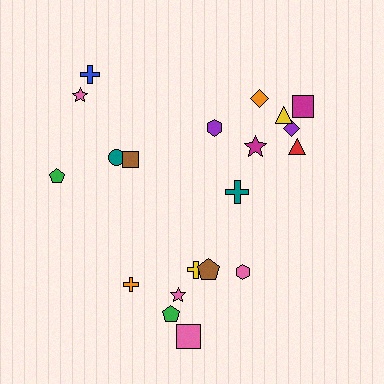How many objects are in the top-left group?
There are 5 objects.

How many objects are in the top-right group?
There are 8 objects.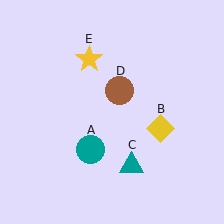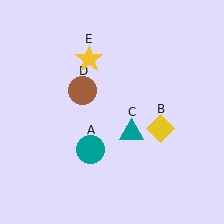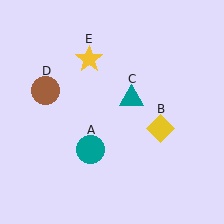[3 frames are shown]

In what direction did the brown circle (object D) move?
The brown circle (object D) moved left.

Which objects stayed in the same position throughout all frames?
Teal circle (object A) and yellow diamond (object B) and yellow star (object E) remained stationary.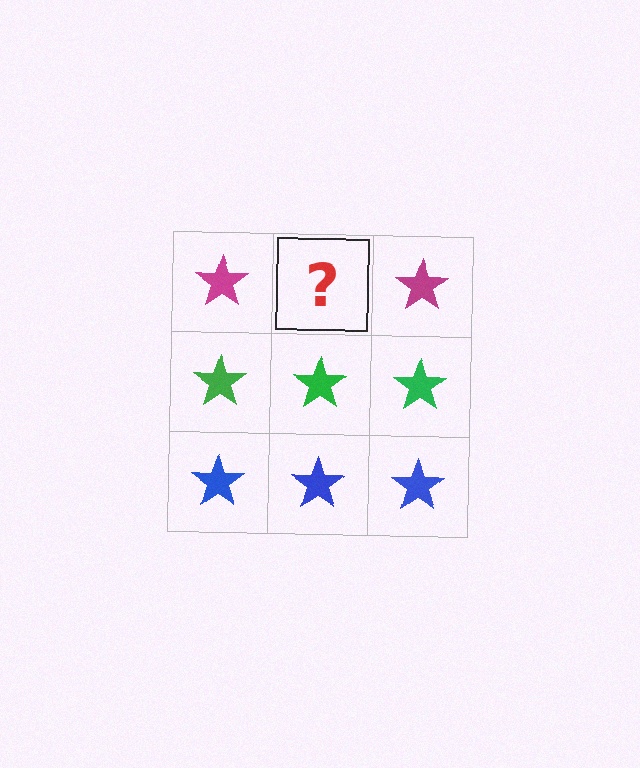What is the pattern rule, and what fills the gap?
The rule is that each row has a consistent color. The gap should be filled with a magenta star.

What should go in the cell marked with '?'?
The missing cell should contain a magenta star.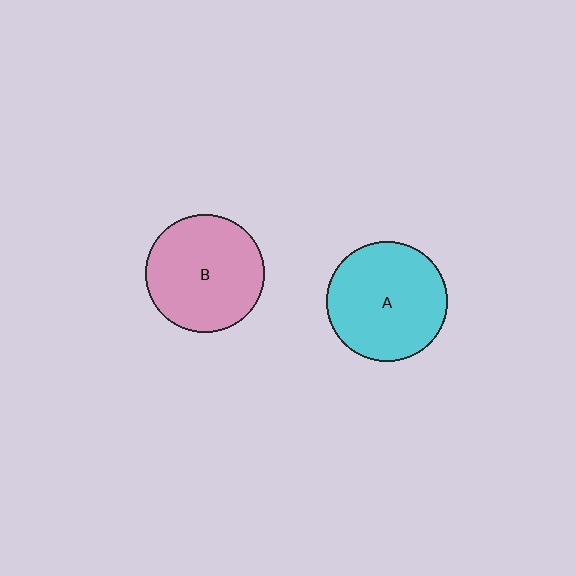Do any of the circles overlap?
No, none of the circles overlap.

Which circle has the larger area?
Circle A (cyan).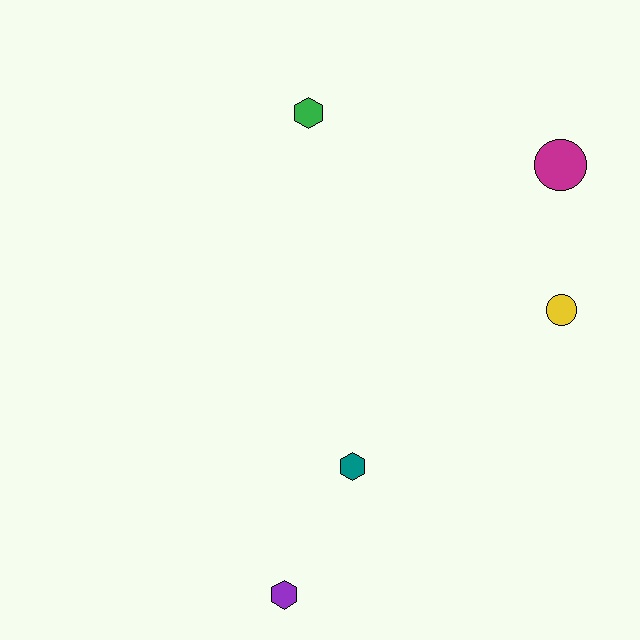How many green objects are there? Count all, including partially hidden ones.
There is 1 green object.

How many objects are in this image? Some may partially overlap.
There are 5 objects.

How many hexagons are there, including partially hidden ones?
There are 3 hexagons.